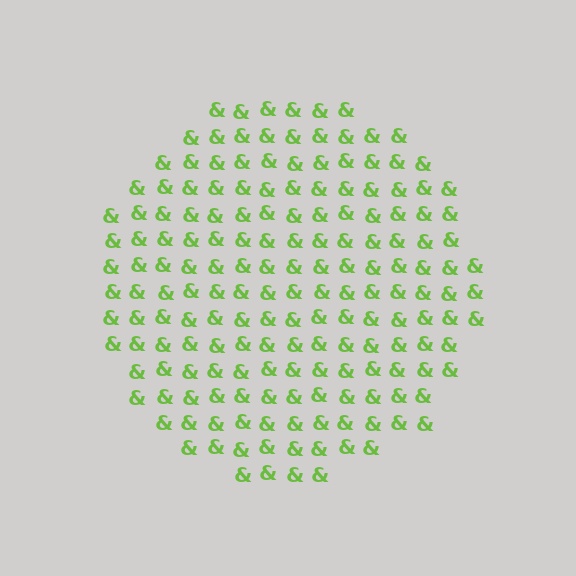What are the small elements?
The small elements are ampersands.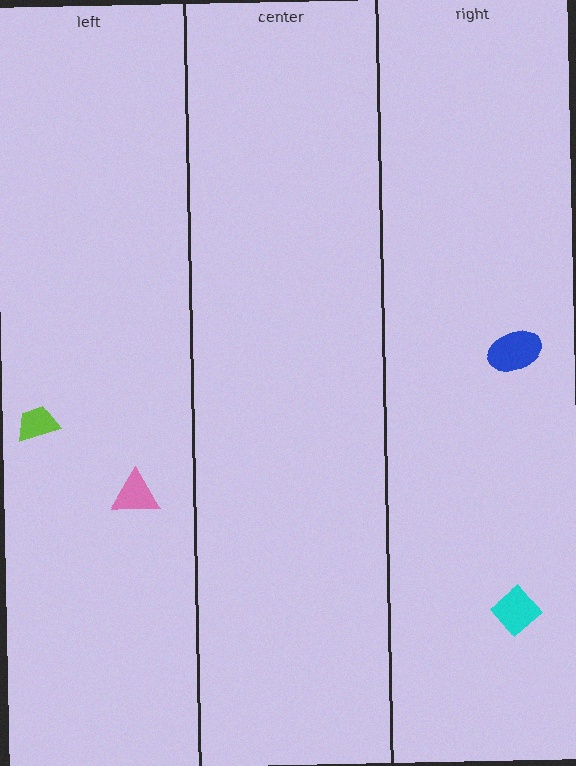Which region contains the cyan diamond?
The right region.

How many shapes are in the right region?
2.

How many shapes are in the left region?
2.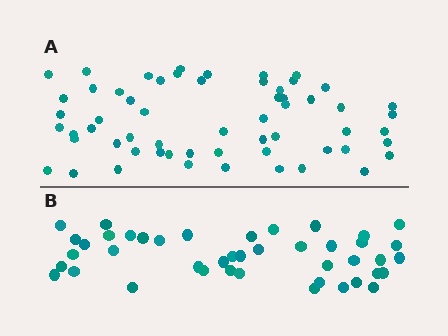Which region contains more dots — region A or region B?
Region A (the top region) has more dots.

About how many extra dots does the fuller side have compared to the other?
Region A has approximately 15 more dots than region B.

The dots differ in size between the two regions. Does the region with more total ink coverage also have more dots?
No. Region B has more total ink coverage because its dots are larger, but region A actually contains more individual dots. Total area can be misleading — the number of items is what matters here.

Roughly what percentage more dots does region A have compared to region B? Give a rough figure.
About 35% more.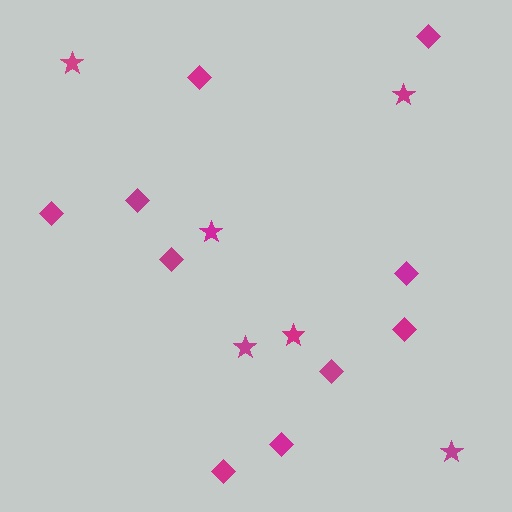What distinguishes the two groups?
There are 2 groups: one group of stars (6) and one group of diamonds (10).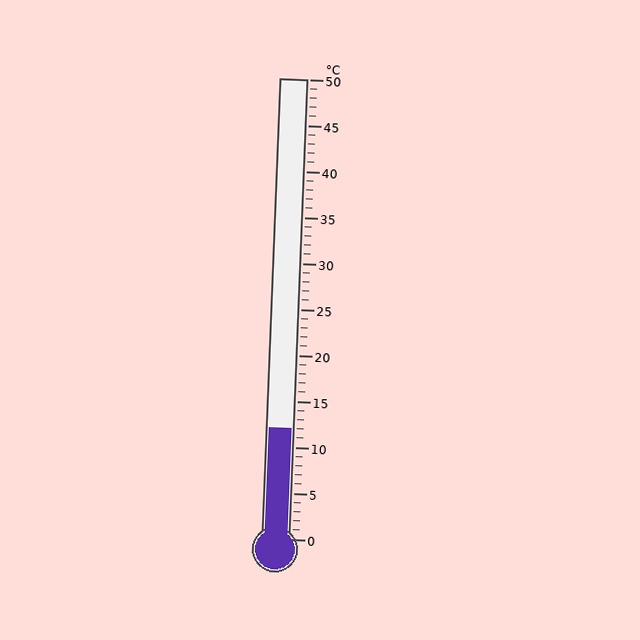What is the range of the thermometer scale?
The thermometer scale ranges from 0°C to 50°C.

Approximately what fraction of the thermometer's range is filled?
The thermometer is filled to approximately 25% of its range.